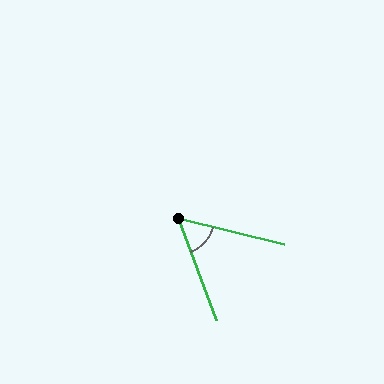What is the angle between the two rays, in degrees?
Approximately 56 degrees.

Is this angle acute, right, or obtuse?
It is acute.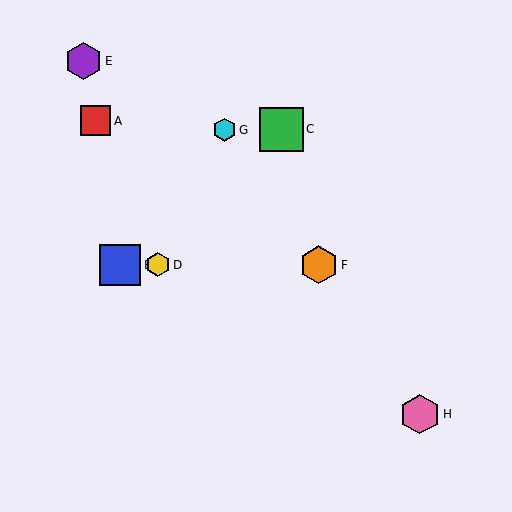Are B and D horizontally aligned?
Yes, both are at y≈265.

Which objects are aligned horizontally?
Objects B, D, F are aligned horizontally.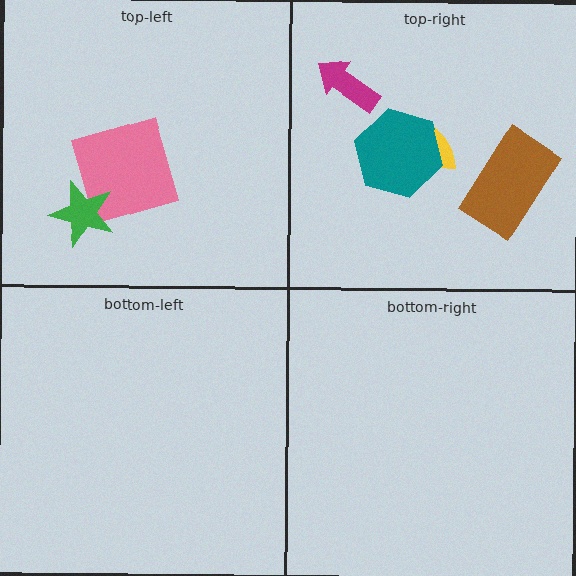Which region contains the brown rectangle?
The top-right region.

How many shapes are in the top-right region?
4.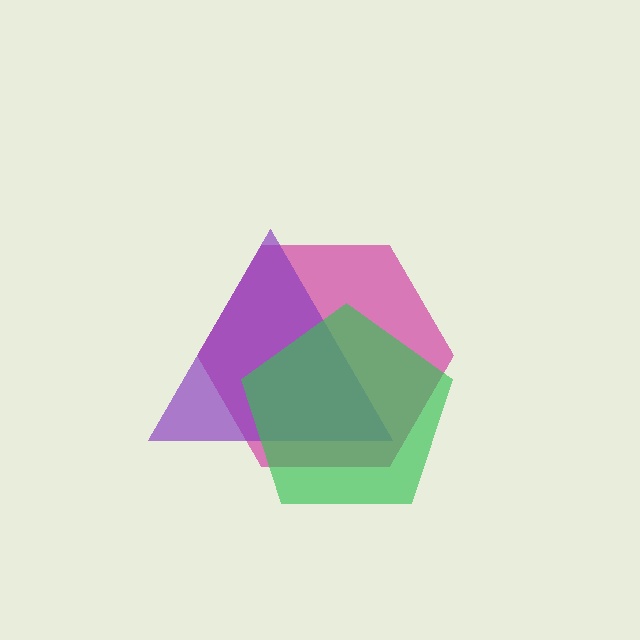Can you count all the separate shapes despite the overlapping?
Yes, there are 3 separate shapes.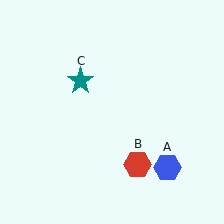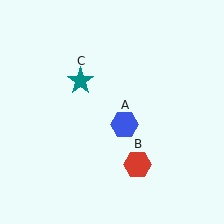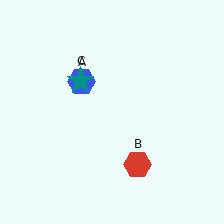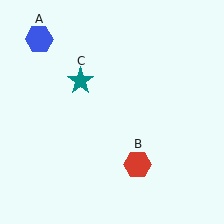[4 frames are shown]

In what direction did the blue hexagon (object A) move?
The blue hexagon (object A) moved up and to the left.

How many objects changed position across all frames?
1 object changed position: blue hexagon (object A).